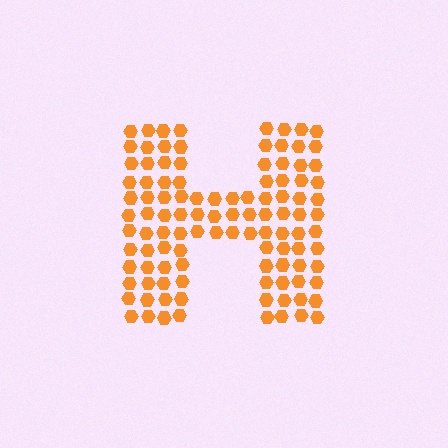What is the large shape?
The large shape is the letter H.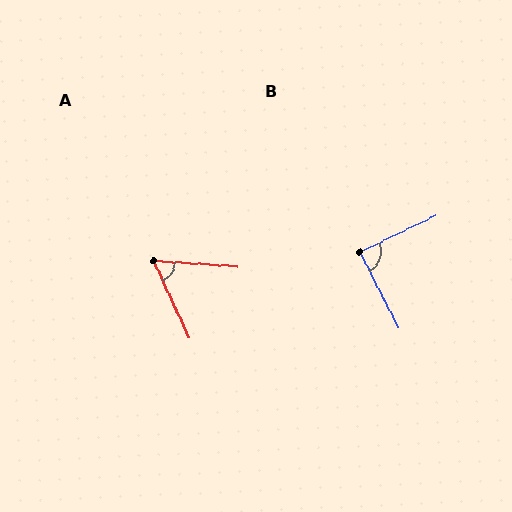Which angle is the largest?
B, at approximately 88 degrees.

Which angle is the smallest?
A, at approximately 61 degrees.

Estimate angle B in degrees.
Approximately 88 degrees.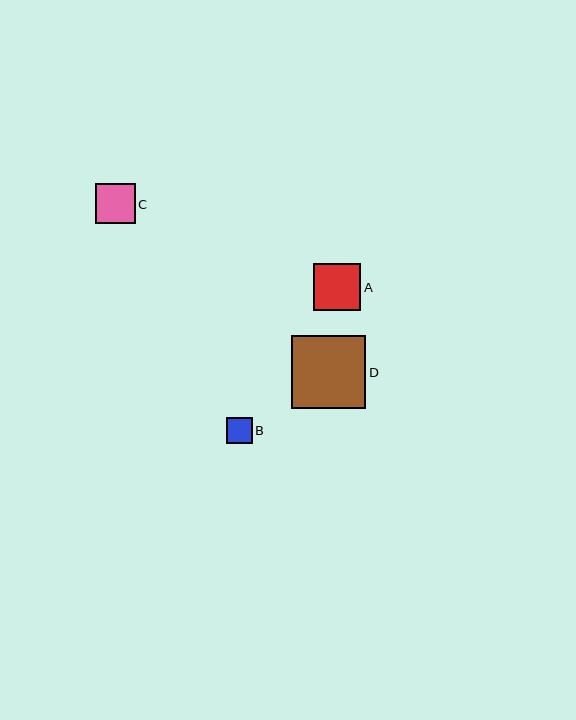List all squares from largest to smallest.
From largest to smallest: D, A, C, B.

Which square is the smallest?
Square B is the smallest with a size of approximately 26 pixels.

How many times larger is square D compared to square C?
Square D is approximately 1.9 times the size of square C.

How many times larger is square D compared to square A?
Square D is approximately 1.6 times the size of square A.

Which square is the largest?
Square D is the largest with a size of approximately 74 pixels.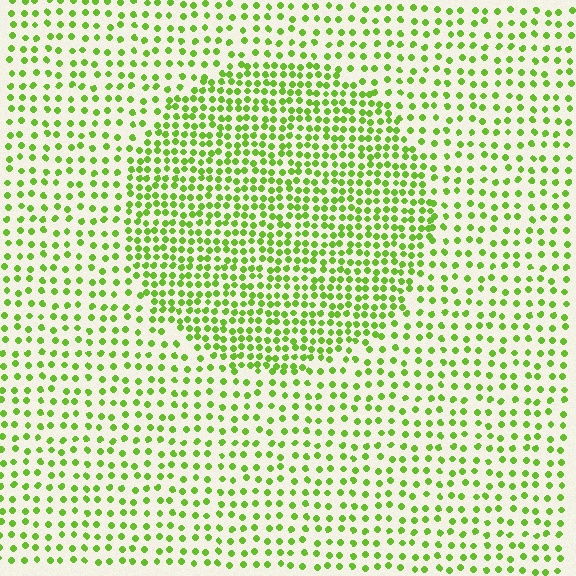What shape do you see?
I see a circle.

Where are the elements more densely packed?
The elements are more densely packed inside the circle boundary.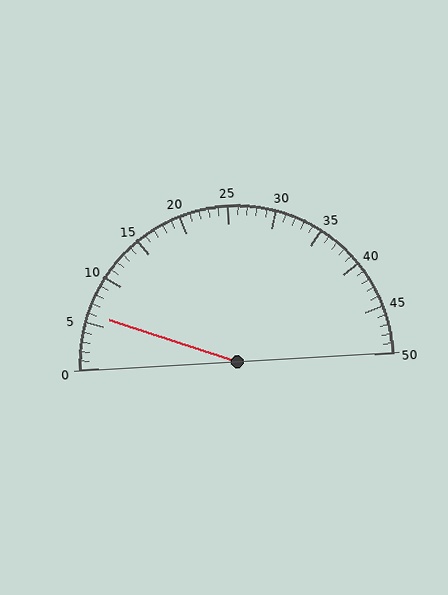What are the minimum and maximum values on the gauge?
The gauge ranges from 0 to 50.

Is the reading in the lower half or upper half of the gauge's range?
The reading is in the lower half of the range (0 to 50).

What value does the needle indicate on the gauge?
The needle indicates approximately 6.